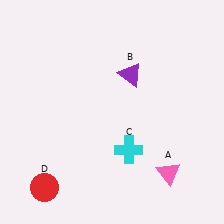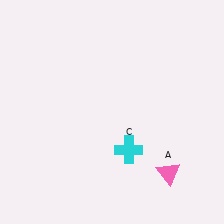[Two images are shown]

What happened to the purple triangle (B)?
The purple triangle (B) was removed in Image 2. It was in the top-right area of Image 1.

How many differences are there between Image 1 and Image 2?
There are 2 differences between the two images.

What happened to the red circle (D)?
The red circle (D) was removed in Image 2. It was in the bottom-left area of Image 1.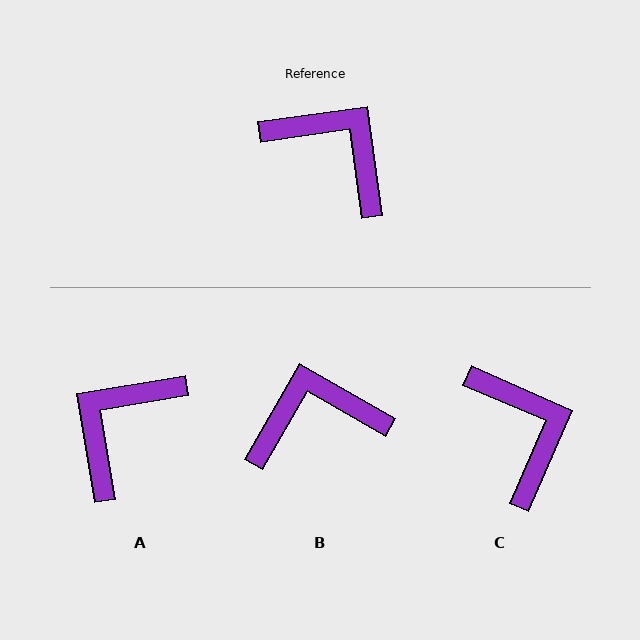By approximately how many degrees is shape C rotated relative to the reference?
Approximately 32 degrees clockwise.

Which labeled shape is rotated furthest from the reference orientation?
A, about 91 degrees away.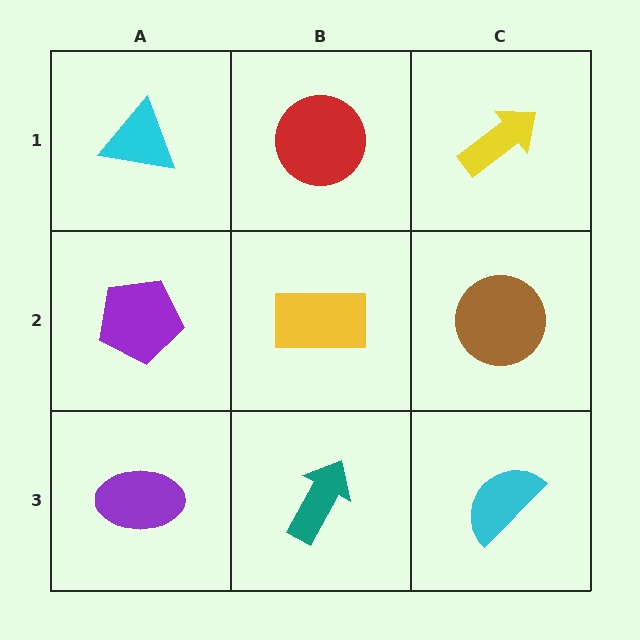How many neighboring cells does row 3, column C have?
2.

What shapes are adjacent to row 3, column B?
A yellow rectangle (row 2, column B), a purple ellipse (row 3, column A), a cyan semicircle (row 3, column C).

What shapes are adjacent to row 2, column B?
A red circle (row 1, column B), a teal arrow (row 3, column B), a purple pentagon (row 2, column A), a brown circle (row 2, column C).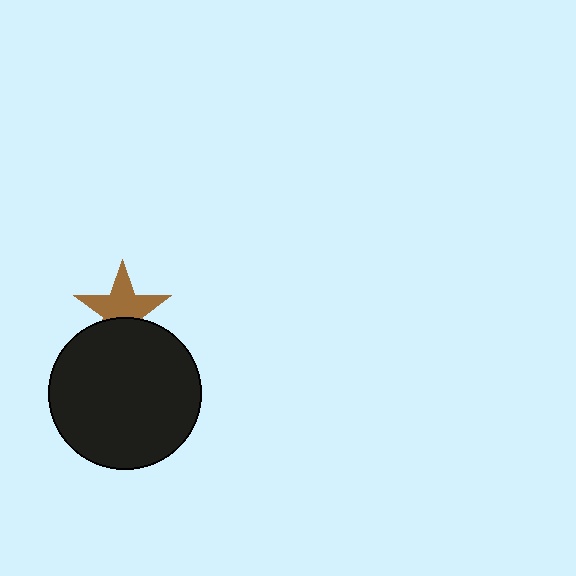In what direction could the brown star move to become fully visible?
The brown star could move up. That would shift it out from behind the black circle entirely.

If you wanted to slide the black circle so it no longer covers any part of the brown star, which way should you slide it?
Slide it down — that is the most direct way to separate the two shapes.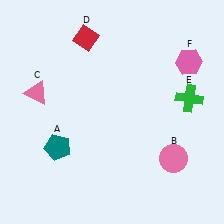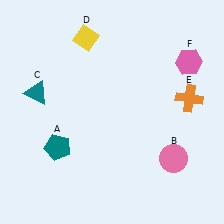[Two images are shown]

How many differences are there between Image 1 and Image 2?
There are 3 differences between the two images.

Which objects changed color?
C changed from pink to teal. D changed from red to yellow. E changed from green to orange.